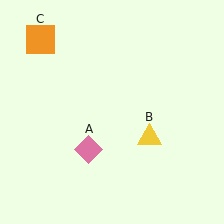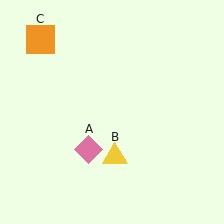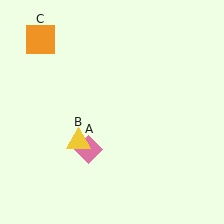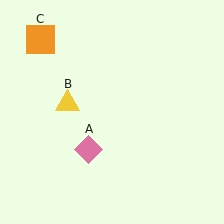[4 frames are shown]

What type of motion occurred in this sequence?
The yellow triangle (object B) rotated clockwise around the center of the scene.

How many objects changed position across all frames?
1 object changed position: yellow triangle (object B).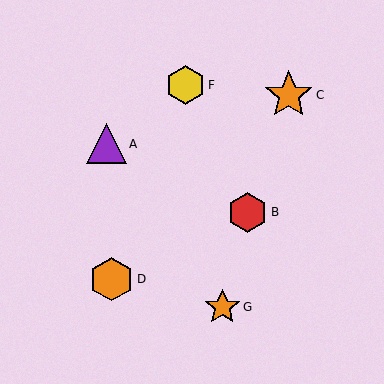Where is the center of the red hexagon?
The center of the red hexagon is at (248, 212).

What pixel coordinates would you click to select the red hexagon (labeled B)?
Click at (248, 212) to select the red hexagon B.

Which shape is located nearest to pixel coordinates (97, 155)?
The purple triangle (labeled A) at (106, 144) is nearest to that location.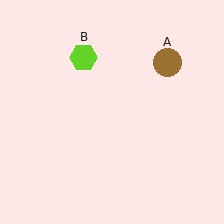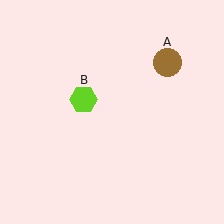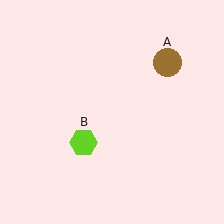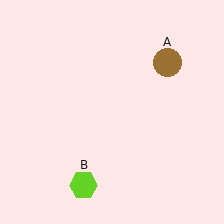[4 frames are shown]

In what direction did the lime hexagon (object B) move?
The lime hexagon (object B) moved down.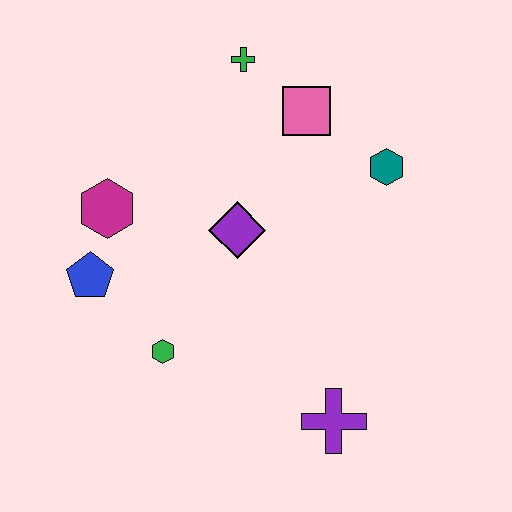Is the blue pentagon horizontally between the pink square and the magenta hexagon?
No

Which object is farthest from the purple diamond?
The purple cross is farthest from the purple diamond.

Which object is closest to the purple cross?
The green hexagon is closest to the purple cross.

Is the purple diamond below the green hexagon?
No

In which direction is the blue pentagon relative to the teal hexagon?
The blue pentagon is to the left of the teal hexagon.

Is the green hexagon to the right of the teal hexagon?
No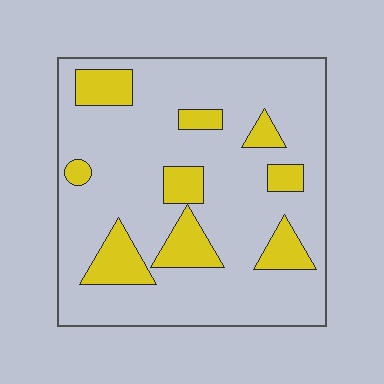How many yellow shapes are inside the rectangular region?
9.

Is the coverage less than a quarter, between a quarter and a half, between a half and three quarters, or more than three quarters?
Less than a quarter.